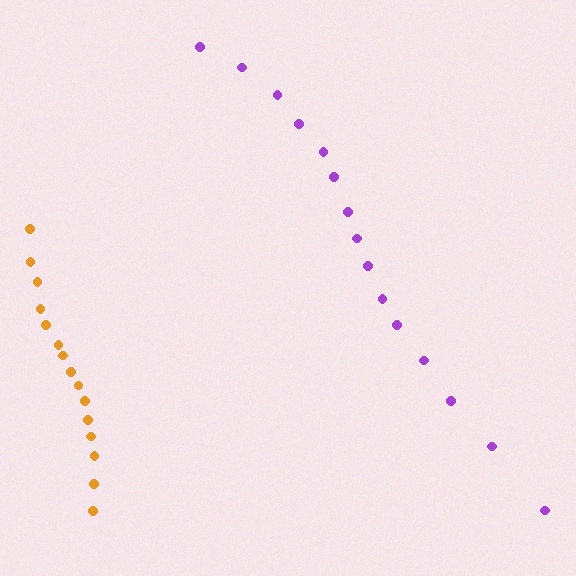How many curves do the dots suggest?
There are 2 distinct paths.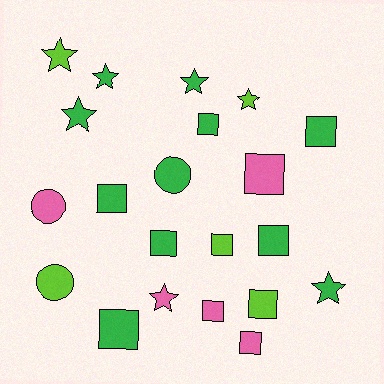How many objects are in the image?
There are 21 objects.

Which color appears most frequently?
Green, with 11 objects.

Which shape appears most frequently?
Square, with 11 objects.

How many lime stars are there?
There are 2 lime stars.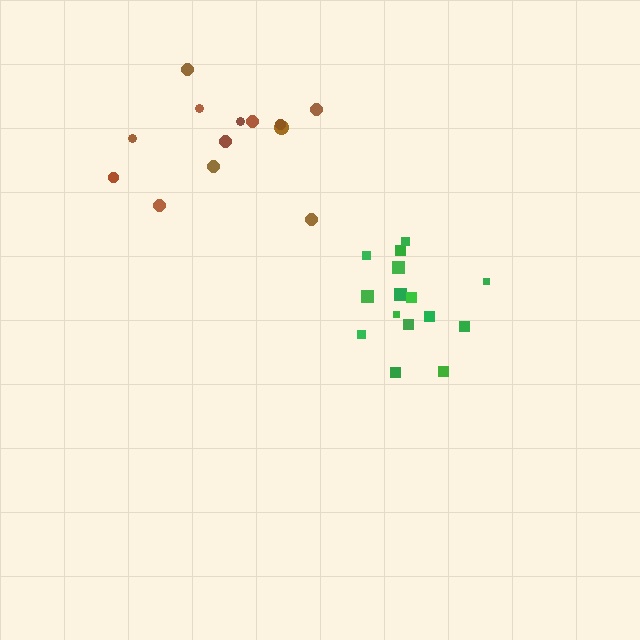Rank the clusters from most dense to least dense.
green, brown.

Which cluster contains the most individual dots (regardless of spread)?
Green (15).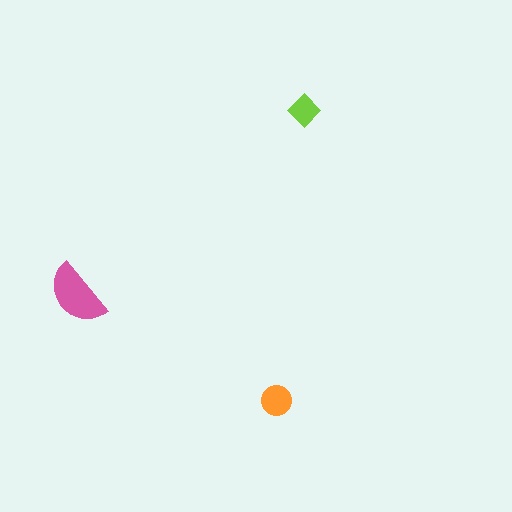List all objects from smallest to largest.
The lime diamond, the orange circle, the pink semicircle.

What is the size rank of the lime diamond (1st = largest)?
3rd.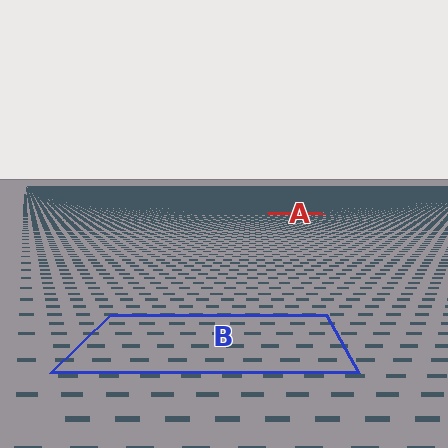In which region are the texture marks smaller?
The texture marks are smaller in region A, because it is farther away.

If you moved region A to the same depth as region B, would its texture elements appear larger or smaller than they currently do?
They would appear larger. At a closer depth, the same texture elements are projected at a bigger on-screen size.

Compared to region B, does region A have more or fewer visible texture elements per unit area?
Region A has more texture elements per unit area — they are packed more densely because it is farther away.